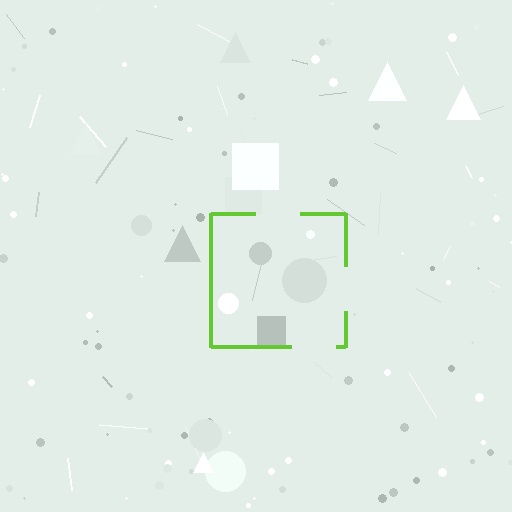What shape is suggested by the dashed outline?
The dashed outline suggests a square.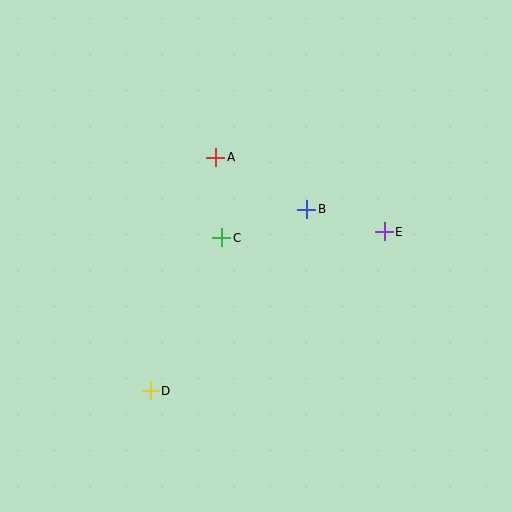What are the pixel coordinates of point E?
Point E is at (384, 232).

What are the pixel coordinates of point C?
Point C is at (222, 238).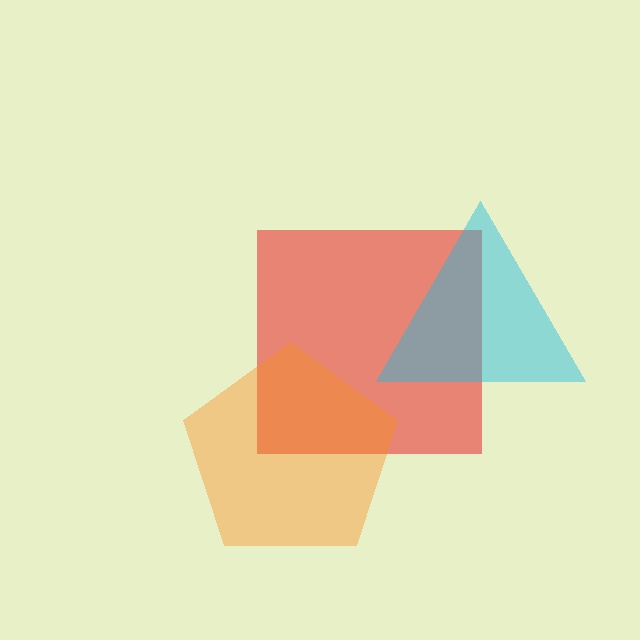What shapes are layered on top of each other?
The layered shapes are: a red square, an orange pentagon, a cyan triangle.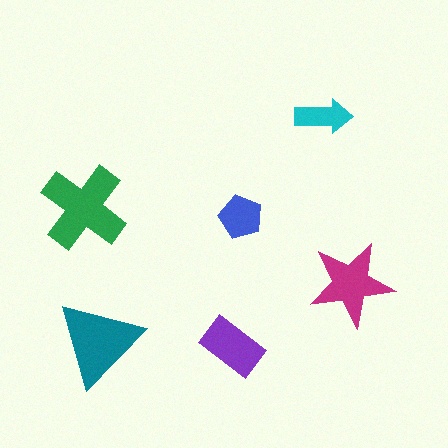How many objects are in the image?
There are 6 objects in the image.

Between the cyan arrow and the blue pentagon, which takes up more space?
The blue pentagon.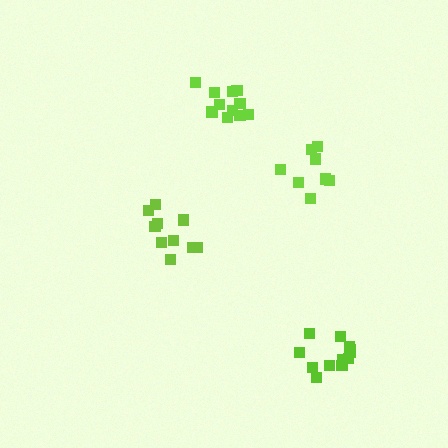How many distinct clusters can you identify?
There are 4 distinct clusters.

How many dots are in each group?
Group 1: 12 dots, Group 2: 10 dots, Group 3: 8 dots, Group 4: 11 dots (41 total).